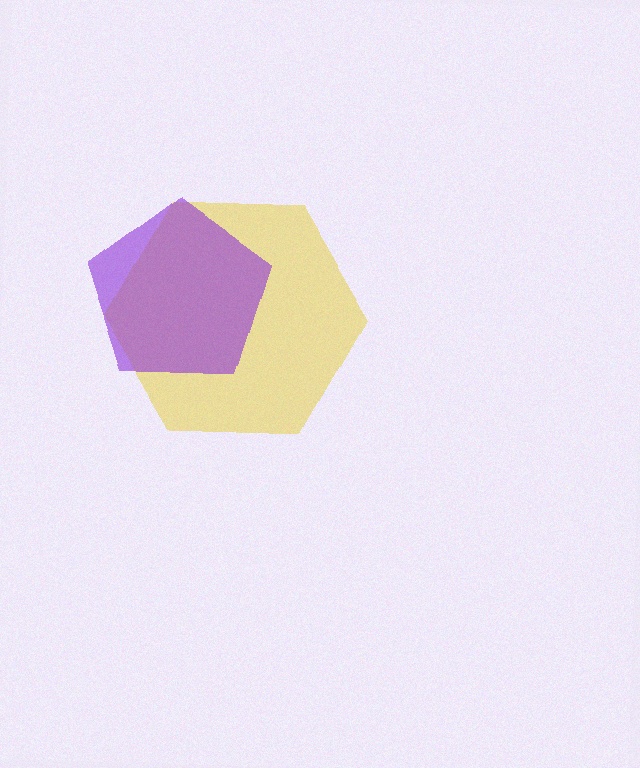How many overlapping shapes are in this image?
There are 2 overlapping shapes in the image.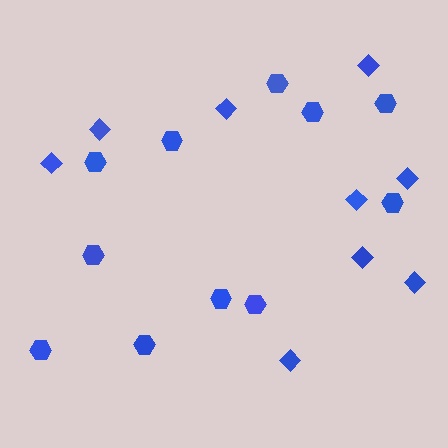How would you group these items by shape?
There are 2 groups: one group of hexagons (11) and one group of diamonds (9).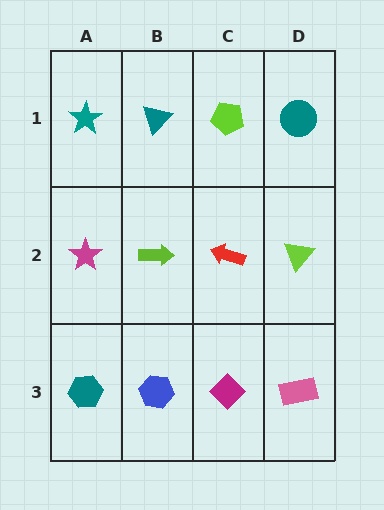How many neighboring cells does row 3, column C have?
3.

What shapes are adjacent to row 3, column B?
A lime arrow (row 2, column B), a teal hexagon (row 3, column A), a magenta diamond (row 3, column C).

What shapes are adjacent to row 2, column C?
A lime pentagon (row 1, column C), a magenta diamond (row 3, column C), a lime arrow (row 2, column B), a lime triangle (row 2, column D).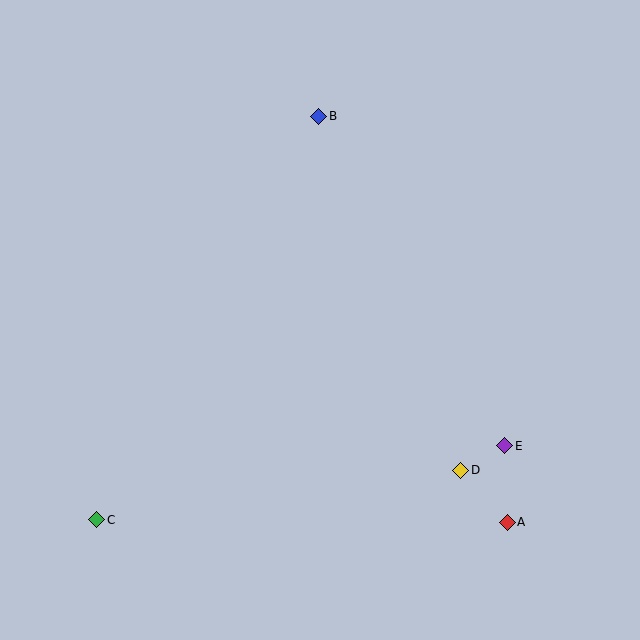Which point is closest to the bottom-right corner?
Point A is closest to the bottom-right corner.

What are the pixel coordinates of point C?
Point C is at (97, 520).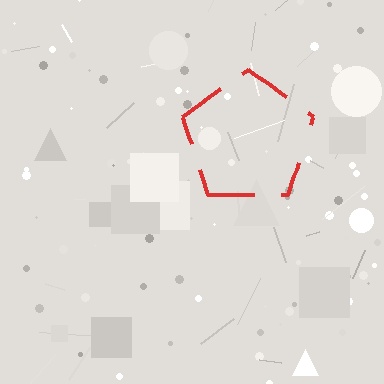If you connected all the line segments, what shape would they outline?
They would outline a pentagon.